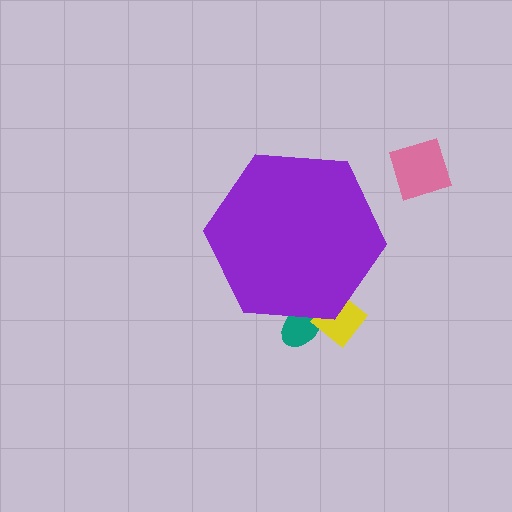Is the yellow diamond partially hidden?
Yes, the yellow diamond is partially hidden behind the purple hexagon.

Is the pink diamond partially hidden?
No, the pink diamond is fully visible.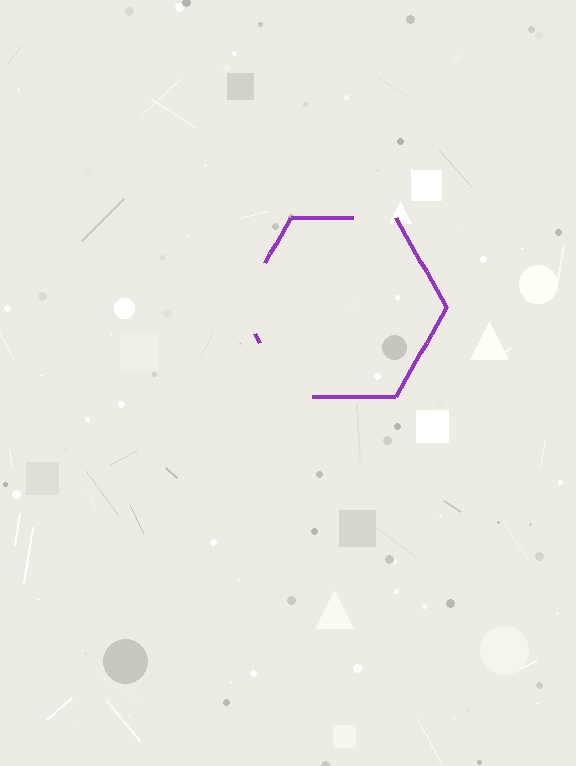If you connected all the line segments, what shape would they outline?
They would outline a hexagon.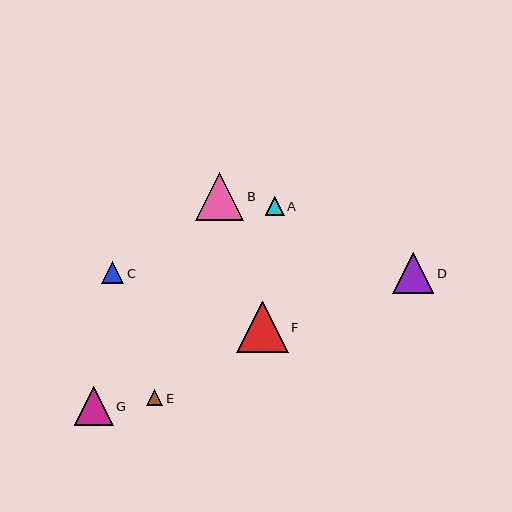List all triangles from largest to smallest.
From largest to smallest: F, B, D, G, C, A, E.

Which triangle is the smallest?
Triangle E is the smallest with a size of approximately 16 pixels.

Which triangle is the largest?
Triangle F is the largest with a size of approximately 51 pixels.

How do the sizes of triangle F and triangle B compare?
Triangle F and triangle B are approximately the same size.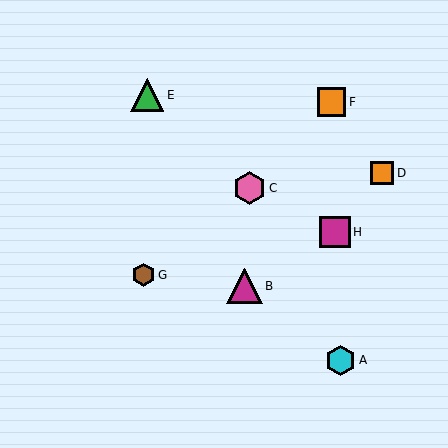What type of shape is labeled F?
Shape F is an orange square.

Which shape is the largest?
The magenta triangle (labeled B) is the largest.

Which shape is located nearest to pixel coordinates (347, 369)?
The cyan hexagon (labeled A) at (341, 360) is nearest to that location.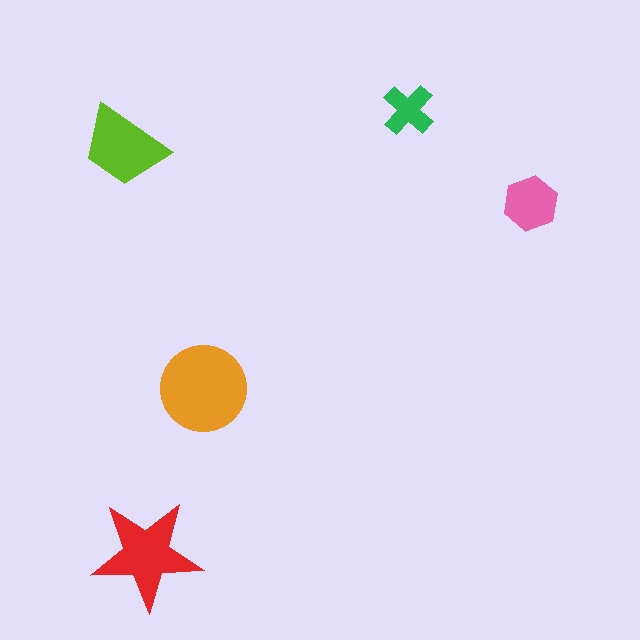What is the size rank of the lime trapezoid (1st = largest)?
3rd.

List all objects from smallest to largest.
The green cross, the pink hexagon, the lime trapezoid, the red star, the orange circle.